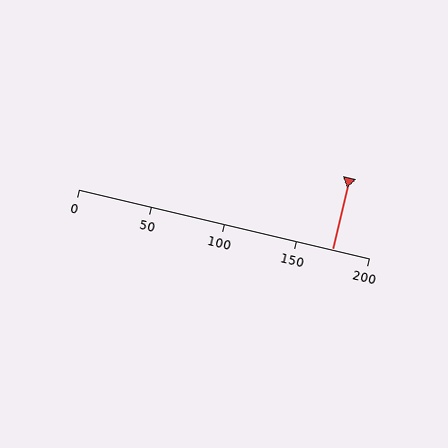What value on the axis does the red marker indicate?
The marker indicates approximately 175.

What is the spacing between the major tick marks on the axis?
The major ticks are spaced 50 apart.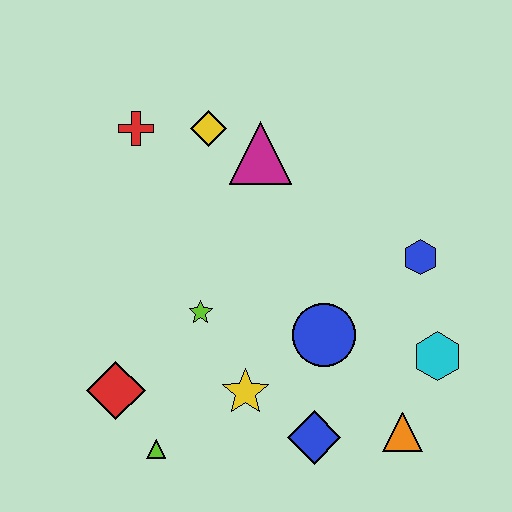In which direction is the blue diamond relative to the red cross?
The blue diamond is below the red cross.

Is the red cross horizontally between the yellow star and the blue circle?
No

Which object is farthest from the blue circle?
The red cross is farthest from the blue circle.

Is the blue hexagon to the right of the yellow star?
Yes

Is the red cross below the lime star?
No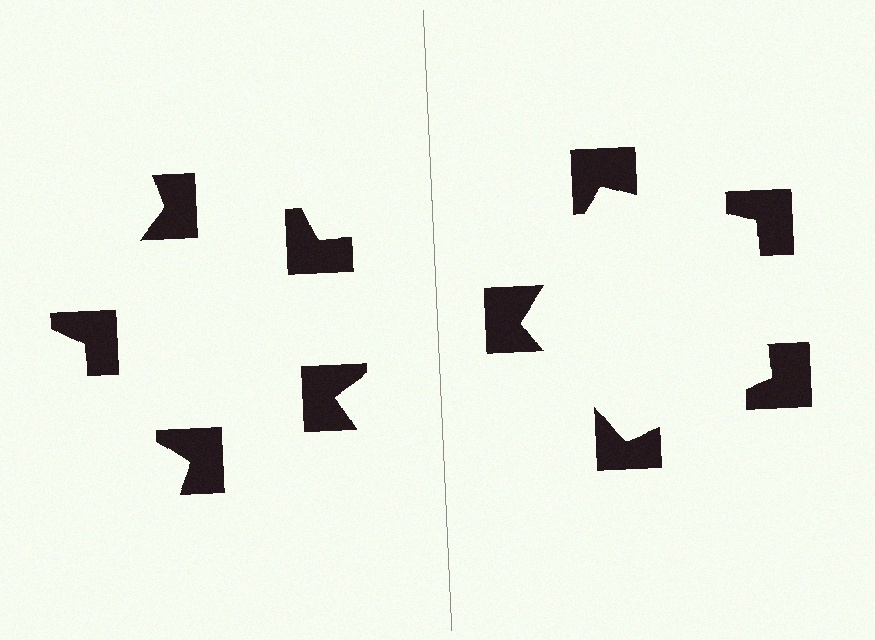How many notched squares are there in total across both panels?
10 — 5 on each side.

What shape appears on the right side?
An illusory pentagon.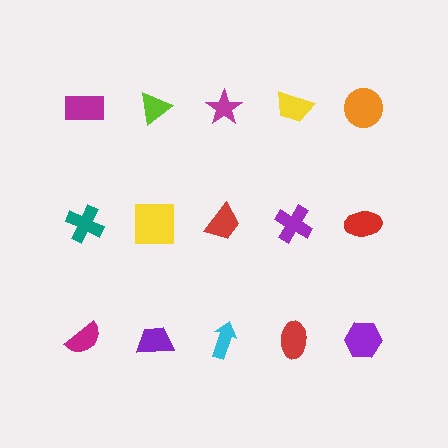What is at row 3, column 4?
A red ellipse.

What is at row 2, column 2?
A yellow square.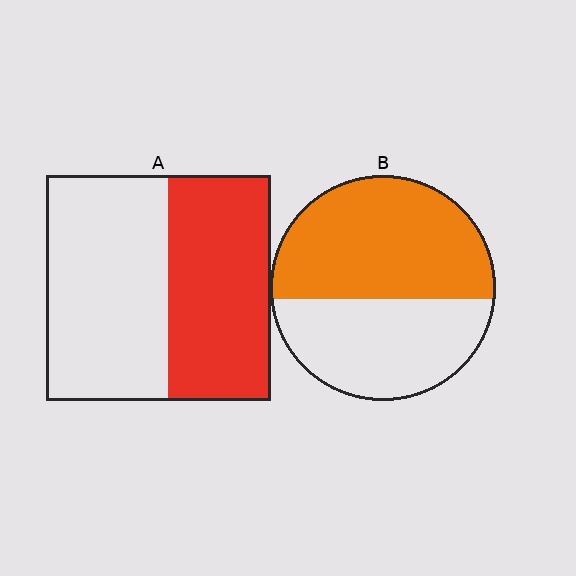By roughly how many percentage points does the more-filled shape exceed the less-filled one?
By roughly 10 percentage points (B over A).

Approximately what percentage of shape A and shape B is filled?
A is approximately 45% and B is approximately 55%.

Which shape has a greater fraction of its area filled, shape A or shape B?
Shape B.